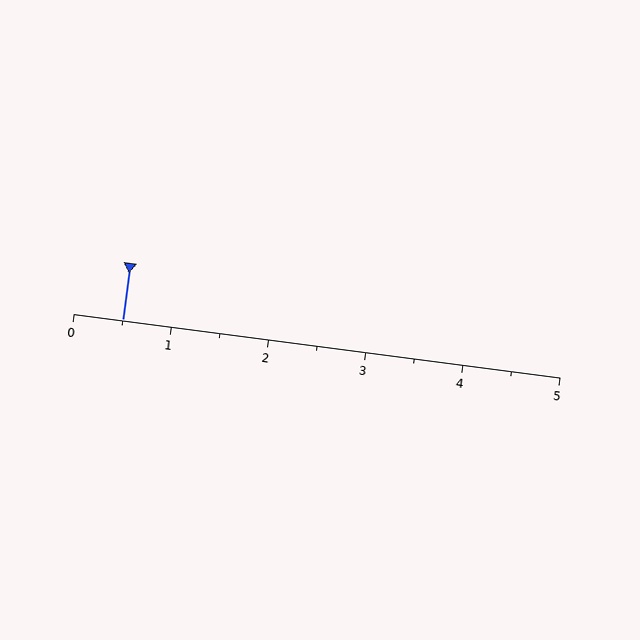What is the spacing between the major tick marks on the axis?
The major ticks are spaced 1 apart.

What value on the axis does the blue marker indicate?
The marker indicates approximately 0.5.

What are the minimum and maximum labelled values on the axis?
The axis runs from 0 to 5.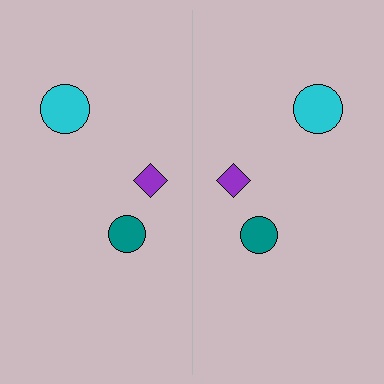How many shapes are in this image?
There are 6 shapes in this image.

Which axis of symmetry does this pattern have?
The pattern has a vertical axis of symmetry running through the center of the image.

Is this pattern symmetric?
Yes, this pattern has bilateral (reflection) symmetry.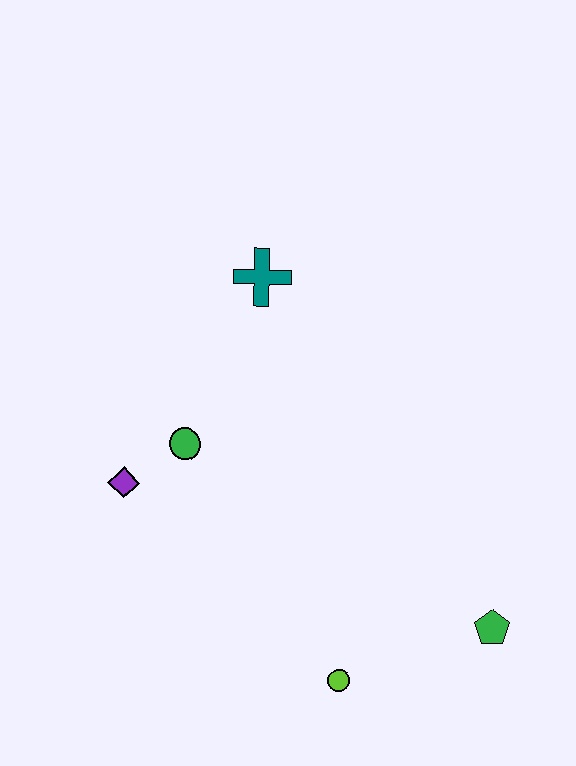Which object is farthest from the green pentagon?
The teal cross is farthest from the green pentagon.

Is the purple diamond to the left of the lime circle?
Yes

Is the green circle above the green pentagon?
Yes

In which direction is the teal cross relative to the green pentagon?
The teal cross is above the green pentagon.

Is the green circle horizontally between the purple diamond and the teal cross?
Yes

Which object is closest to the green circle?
The purple diamond is closest to the green circle.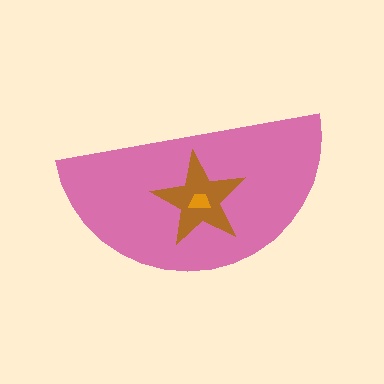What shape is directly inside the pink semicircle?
The brown star.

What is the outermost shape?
The pink semicircle.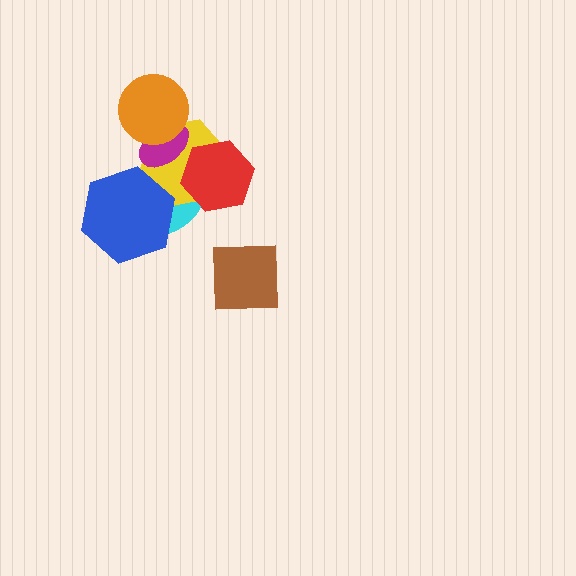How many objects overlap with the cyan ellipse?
4 objects overlap with the cyan ellipse.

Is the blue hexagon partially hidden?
No, no other shape covers it.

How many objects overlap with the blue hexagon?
2 objects overlap with the blue hexagon.